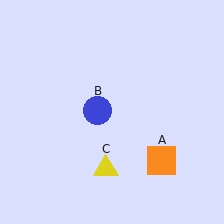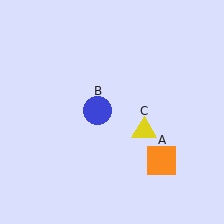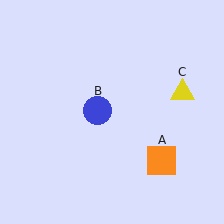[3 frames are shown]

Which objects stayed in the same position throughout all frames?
Orange square (object A) and blue circle (object B) remained stationary.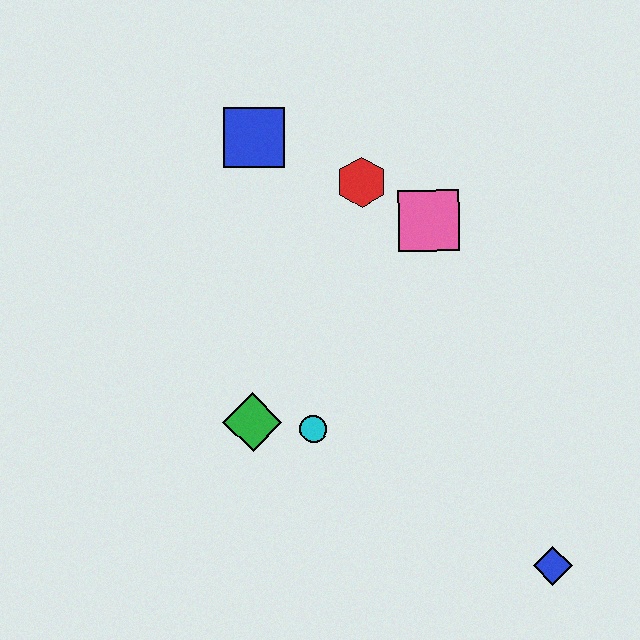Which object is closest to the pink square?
The red hexagon is closest to the pink square.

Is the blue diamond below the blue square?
Yes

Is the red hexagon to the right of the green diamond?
Yes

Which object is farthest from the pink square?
The blue diamond is farthest from the pink square.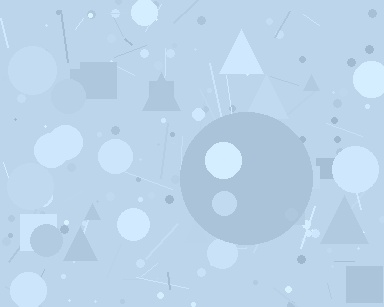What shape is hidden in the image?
A circle is hidden in the image.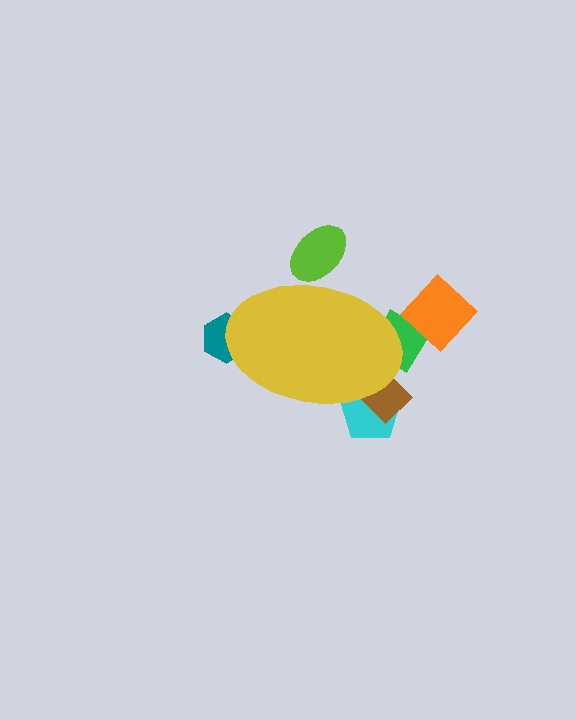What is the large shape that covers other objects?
A yellow ellipse.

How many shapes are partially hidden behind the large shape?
5 shapes are partially hidden.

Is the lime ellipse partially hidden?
Yes, the lime ellipse is partially hidden behind the yellow ellipse.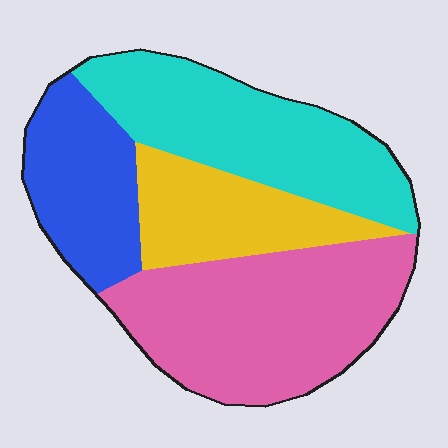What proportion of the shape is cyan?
Cyan takes up about one quarter (1/4) of the shape.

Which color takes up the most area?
Pink, at roughly 35%.